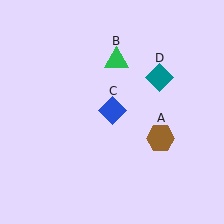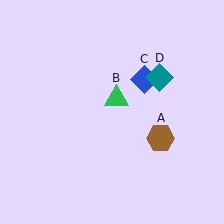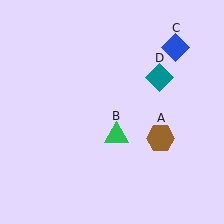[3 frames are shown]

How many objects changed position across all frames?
2 objects changed position: green triangle (object B), blue diamond (object C).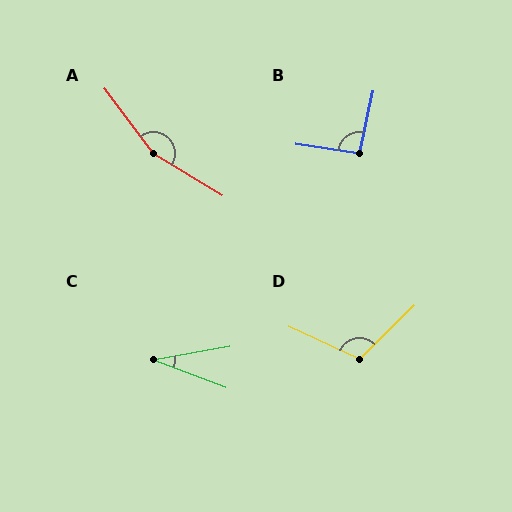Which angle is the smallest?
C, at approximately 31 degrees.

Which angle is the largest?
A, at approximately 158 degrees.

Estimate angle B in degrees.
Approximately 94 degrees.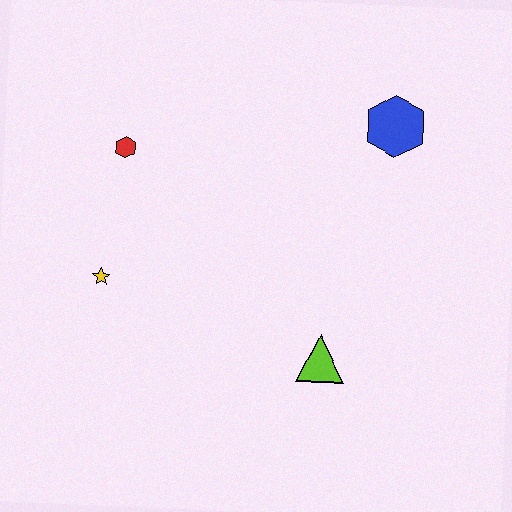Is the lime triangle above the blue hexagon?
No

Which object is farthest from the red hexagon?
The lime triangle is farthest from the red hexagon.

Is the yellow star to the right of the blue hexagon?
No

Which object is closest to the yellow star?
The red hexagon is closest to the yellow star.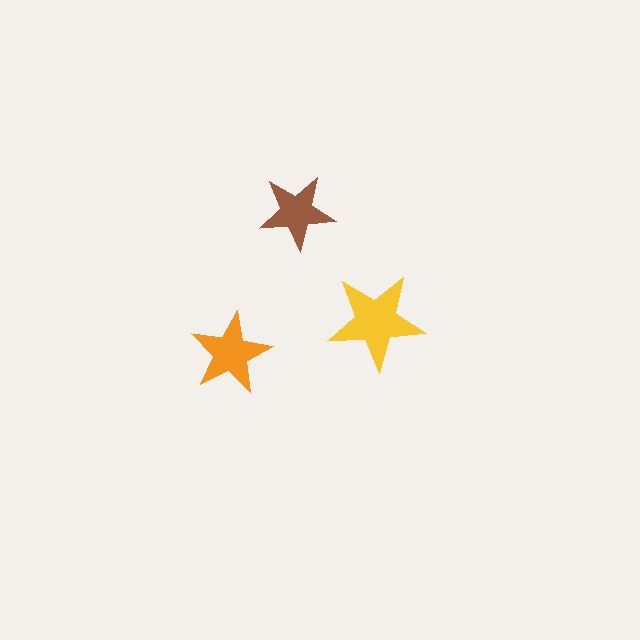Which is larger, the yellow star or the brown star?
The yellow one.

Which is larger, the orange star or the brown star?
The orange one.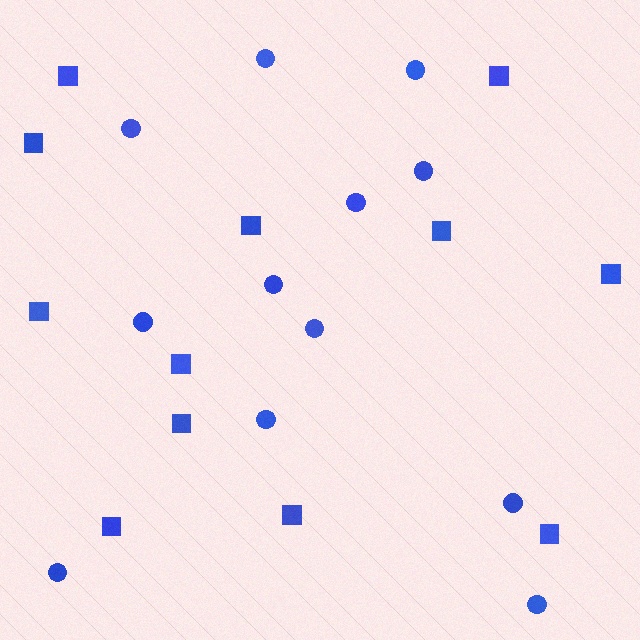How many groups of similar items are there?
There are 2 groups: one group of circles (12) and one group of squares (12).